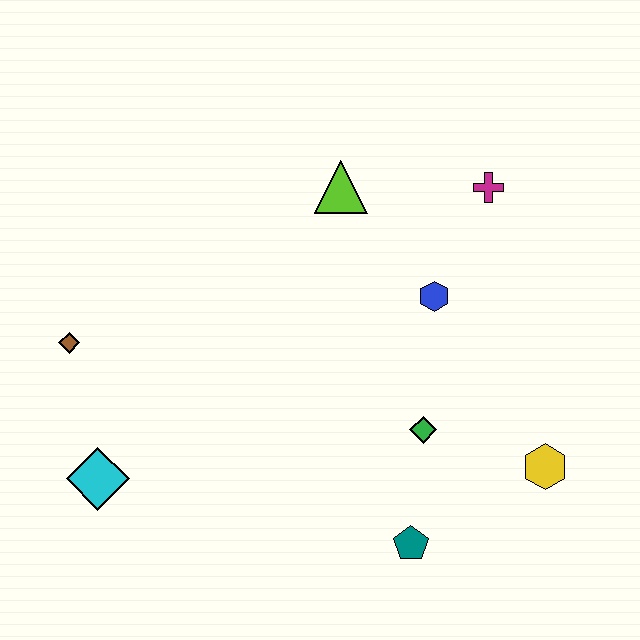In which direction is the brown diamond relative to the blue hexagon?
The brown diamond is to the left of the blue hexagon.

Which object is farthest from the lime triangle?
The cyan diamond is farthest from the lime triangle.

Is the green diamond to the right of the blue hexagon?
No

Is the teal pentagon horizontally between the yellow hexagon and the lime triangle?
Yes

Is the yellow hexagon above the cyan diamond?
Yes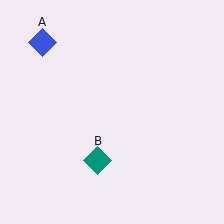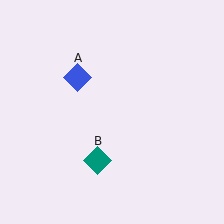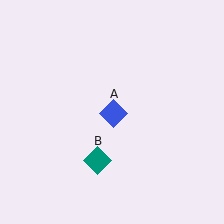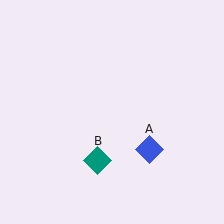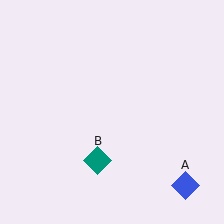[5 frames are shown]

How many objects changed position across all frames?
1 object changed position: blue diamond (object A).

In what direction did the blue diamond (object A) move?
The blue diamond (object A) moved down and to the right.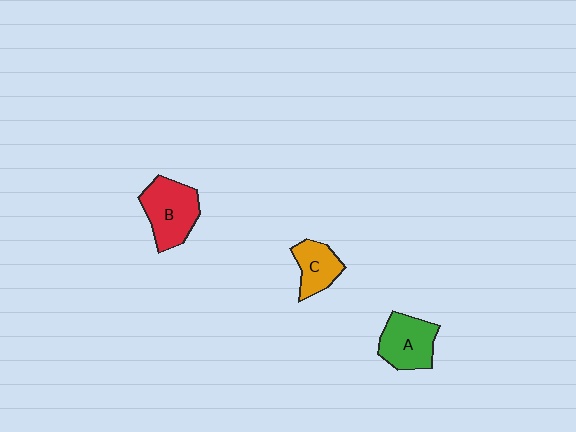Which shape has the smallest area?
Shape C (orange).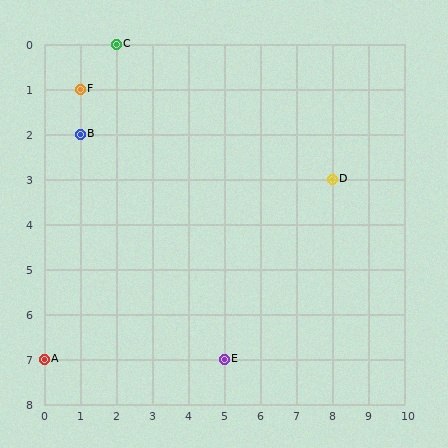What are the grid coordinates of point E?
Point E is at grid coordinates (5, 7).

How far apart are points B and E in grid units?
Points B and E are 4 columns and 5 rows apart (about 6.4 grid units diagonally).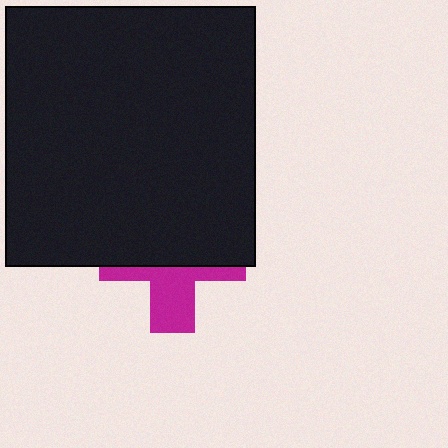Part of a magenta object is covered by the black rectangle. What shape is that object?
It is a cross.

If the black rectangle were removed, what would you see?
You would see the complete magenta cross.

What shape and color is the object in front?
The object in front is a black rectangle.